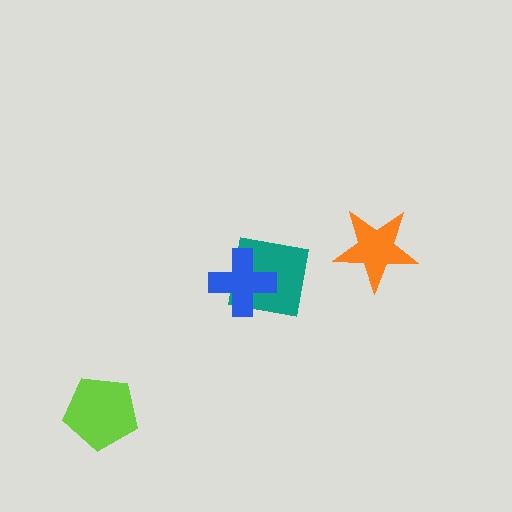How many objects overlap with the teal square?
1 object overlaps with the teal square.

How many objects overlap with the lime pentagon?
0 objects overlap with the lime pentagon.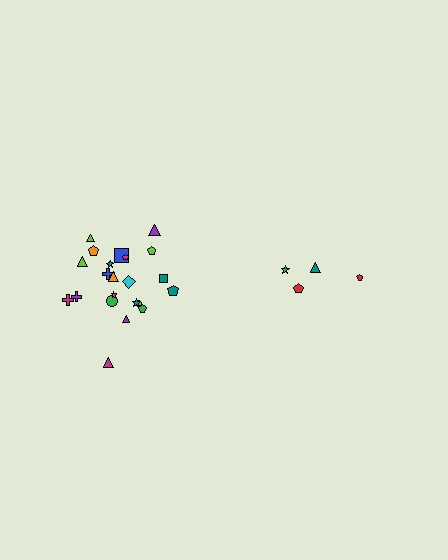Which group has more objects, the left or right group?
The left group.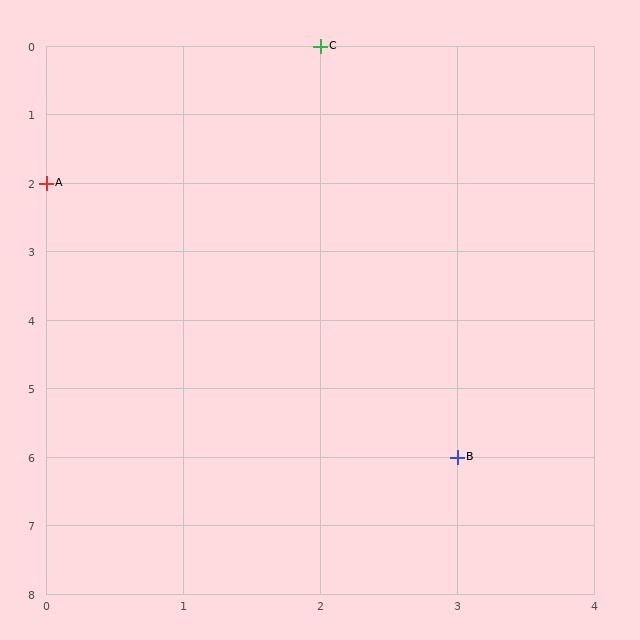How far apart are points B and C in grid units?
Points B and C are 1 column and 6 rows apart (about 6.1 grid units diagonally).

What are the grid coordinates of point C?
Point C is at grid coordinates (2, 0).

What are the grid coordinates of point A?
Point A is at grid coordinates (0, 2).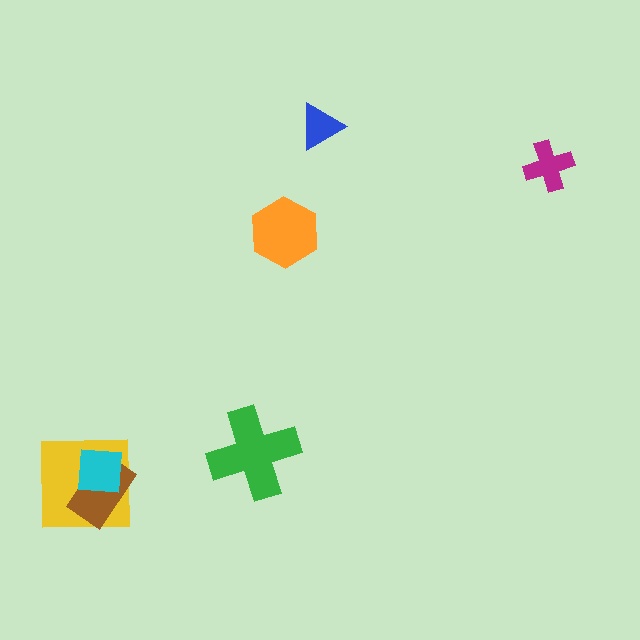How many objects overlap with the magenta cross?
0 objects overlap with the magenta cross.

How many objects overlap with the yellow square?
2 objects overlap with the yellow square.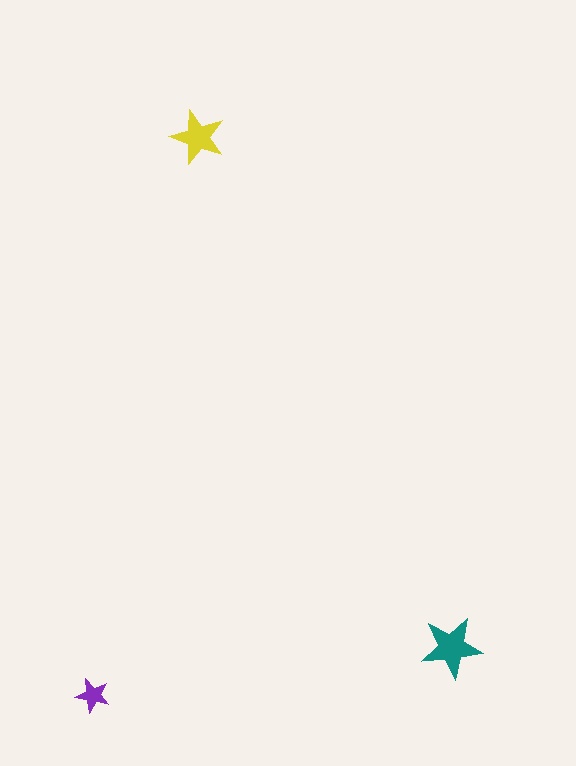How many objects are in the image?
There are 3 objects in the image.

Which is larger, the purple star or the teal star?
The teal one.